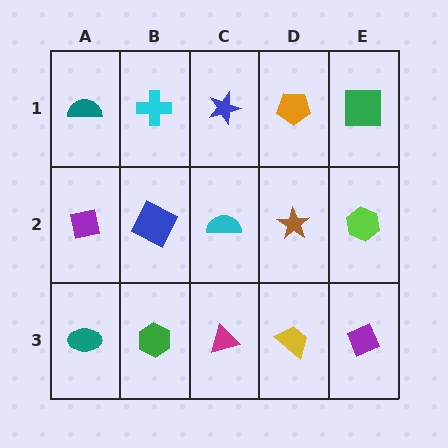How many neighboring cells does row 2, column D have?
4.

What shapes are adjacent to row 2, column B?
A cyan cross (row 1, column B), a green hexagon (row 3, column B), a purple square (row 2, column A), a cyan semicircle (row 2, column C).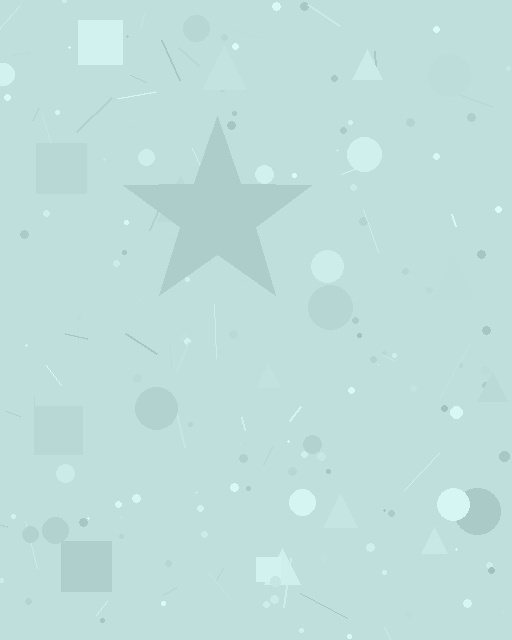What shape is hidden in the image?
A star is hidden in the image.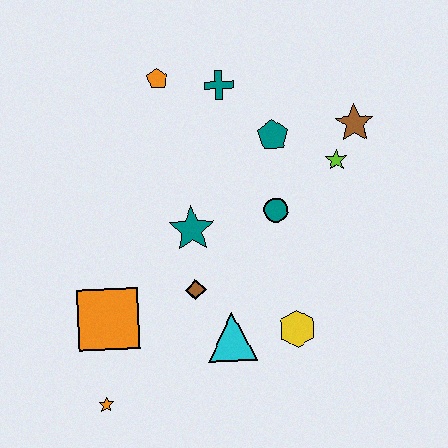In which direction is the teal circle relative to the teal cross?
The teal circle is below the teal cross.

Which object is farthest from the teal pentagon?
The orange star is farthest from the teal pentagon.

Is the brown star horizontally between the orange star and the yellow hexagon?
No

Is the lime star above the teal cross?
No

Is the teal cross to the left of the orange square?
No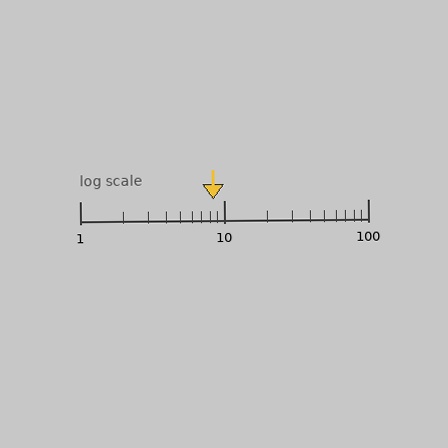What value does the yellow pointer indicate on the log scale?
The pointer indicates approximately 8.4.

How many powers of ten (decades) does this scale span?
The scale spans 2 decades, from 1 to 100.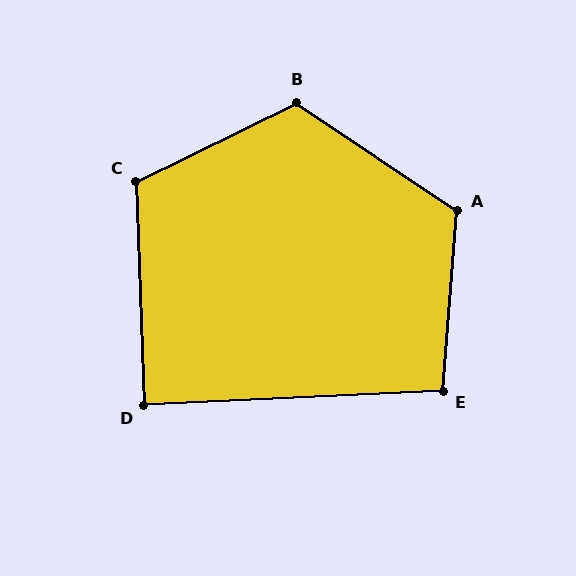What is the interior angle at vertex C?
Approximately 114 degrees (obtuse).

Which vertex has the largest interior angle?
B, at approximately 120 degrees.